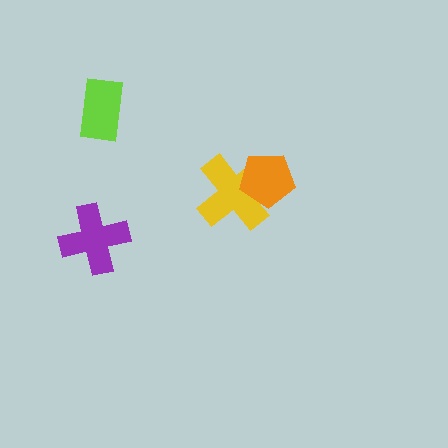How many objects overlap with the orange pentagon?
1 object overlaps with the orange pentagon.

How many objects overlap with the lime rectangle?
0 objects overlap with the lime rectangle.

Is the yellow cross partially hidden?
Yes, it is partially covered by another shape.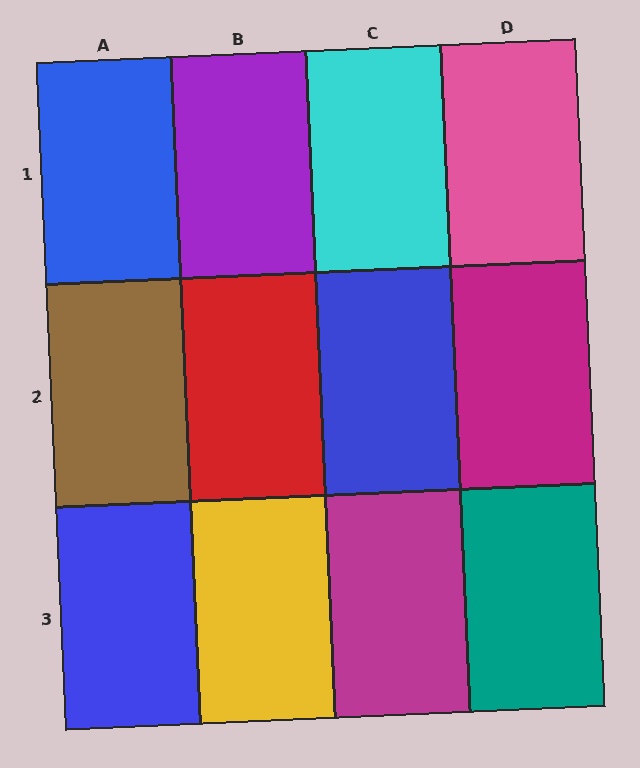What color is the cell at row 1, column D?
Pink.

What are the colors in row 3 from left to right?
Blue, yellow, magenta, teal.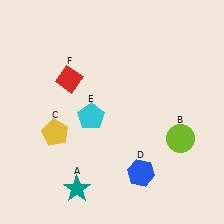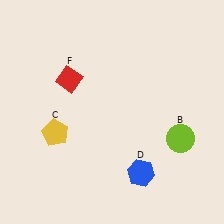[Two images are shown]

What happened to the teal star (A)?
The teal star (A) was removed in Image 2. It was in the bottom-left area of Image 1.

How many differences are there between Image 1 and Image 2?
There are 2 differences between the two images.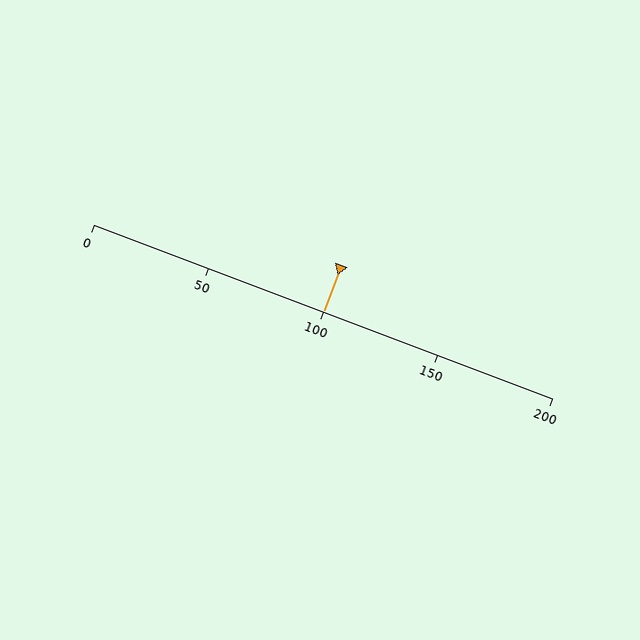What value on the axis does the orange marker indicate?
The marker indicates approximately 100.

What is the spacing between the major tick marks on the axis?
The major ticks are spaced 50 apart.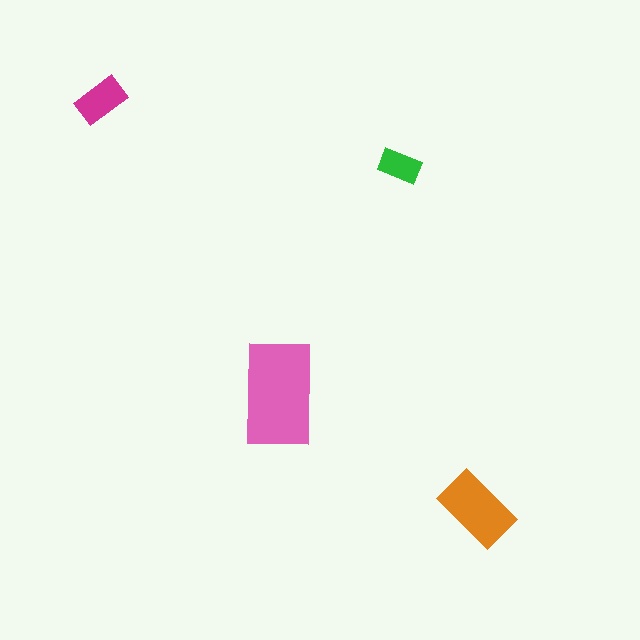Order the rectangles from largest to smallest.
the pink one, the orange one, the magenta one, the green one.